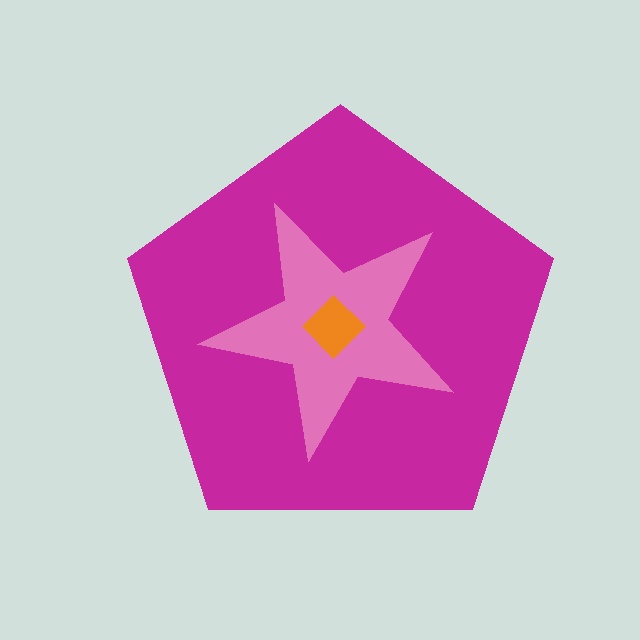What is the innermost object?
The orange diamond.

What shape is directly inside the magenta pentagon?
The pink star.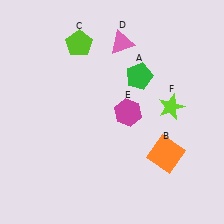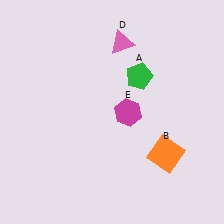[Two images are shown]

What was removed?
The lime star (F), the lime pentagon (C) were removed in Image 2.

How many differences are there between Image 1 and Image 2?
There are 2 differences between the two images.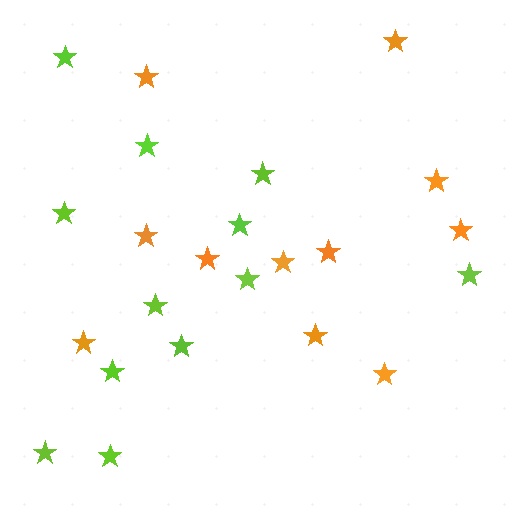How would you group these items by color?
There are 2 groups: one group of lime stars (12) and one group of orange stars (11).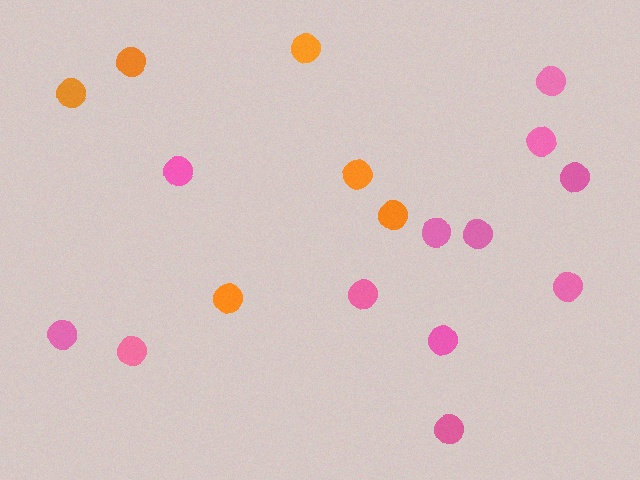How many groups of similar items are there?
There are 2 groups: one group of pink circles (12) and one group of orange circles (6).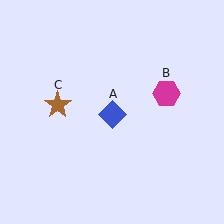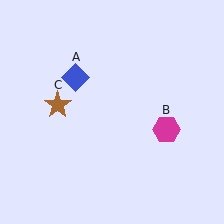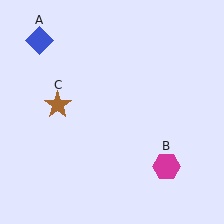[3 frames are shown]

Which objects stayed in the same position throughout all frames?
Brown star (object C) remained stationary.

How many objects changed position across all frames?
2 objects changed position: blue diamond (object A), magenta hexagon (object B).